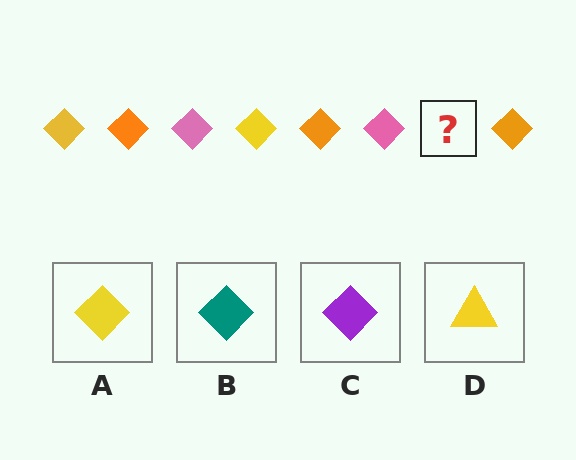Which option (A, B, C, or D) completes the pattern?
A.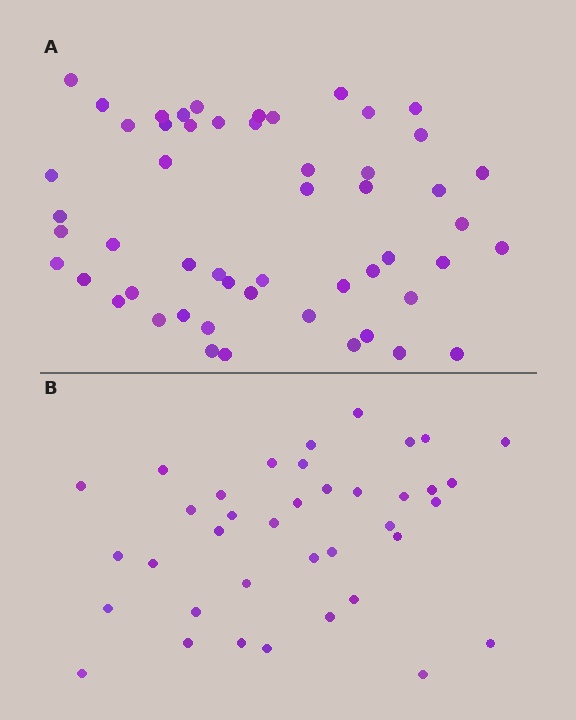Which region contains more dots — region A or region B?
Region A (the top region) has more dots.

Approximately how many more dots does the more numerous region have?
Region A has approximately 15 more dots than region B.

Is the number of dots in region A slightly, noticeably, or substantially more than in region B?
Region A has noticeably more, but not dramatically so. The ratio is roughly 1.4 to 1.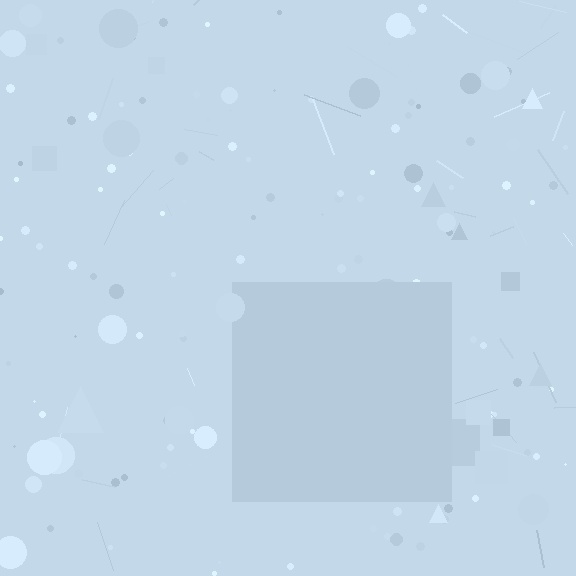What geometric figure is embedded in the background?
A square is embedded in the background.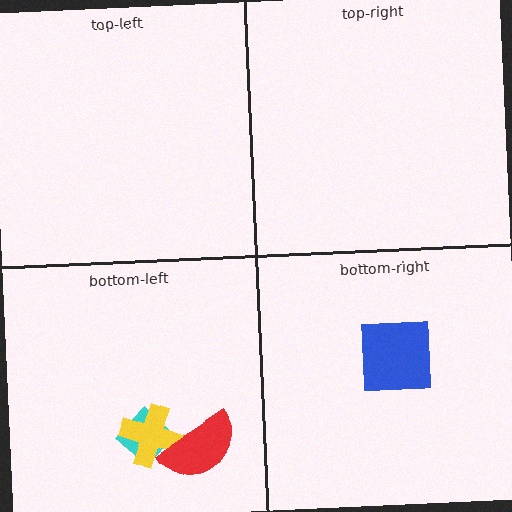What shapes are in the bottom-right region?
The blue square.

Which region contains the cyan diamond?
The bottom-left region.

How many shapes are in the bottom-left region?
3.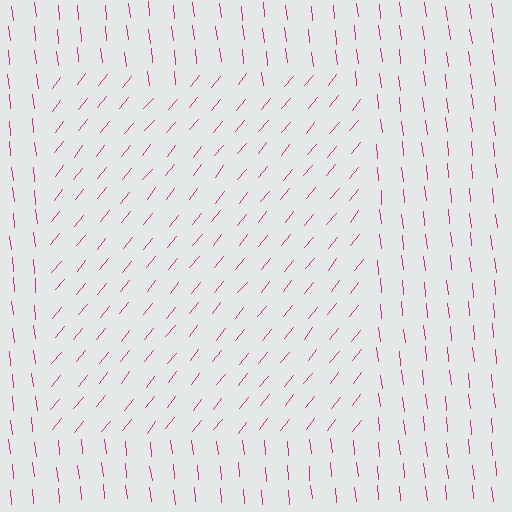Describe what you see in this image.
The image is filled with small magenta line segments. A rectangle region in the image has lines oriented differently from the surrounding lines, creating a visible texture boundary.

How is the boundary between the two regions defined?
The boundary is defined purely by a change in line orientation (approximately 45 degrees difference). All lines are the same color and thickness.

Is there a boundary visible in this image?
Yes, there is a texture boundary formed by a change in line orientation.